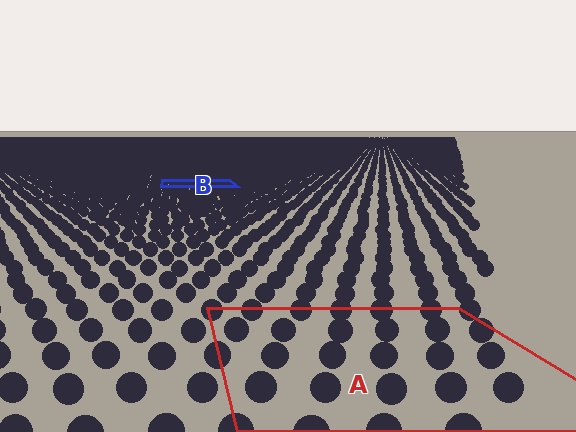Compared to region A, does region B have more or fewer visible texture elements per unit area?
Region B has more texture elements per unit area — they are packed more densely because it is farther away.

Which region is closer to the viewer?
Region A is closer. The texture elements there are larger and more spread out.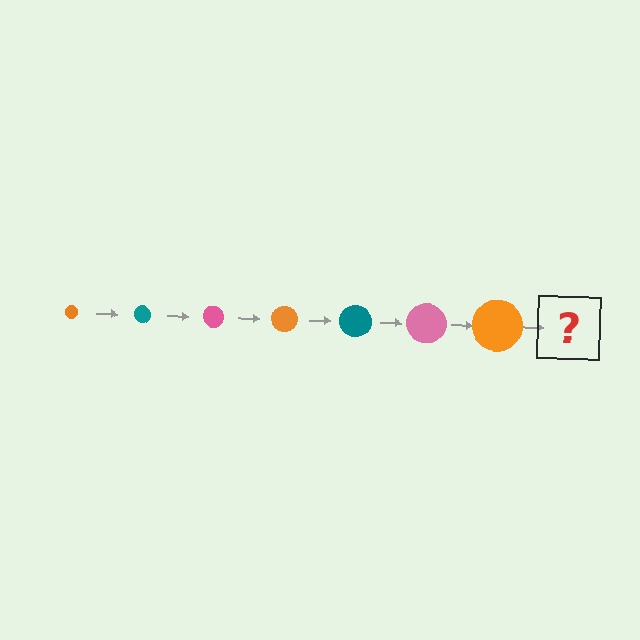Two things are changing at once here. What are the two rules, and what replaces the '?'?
The two rules are that the circle grows larger each step and the color cycles through orange, teal, and pink. The '?' should be a teal circle, larger than the previous one.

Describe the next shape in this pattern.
It should be a teal circle, larger than the previous one.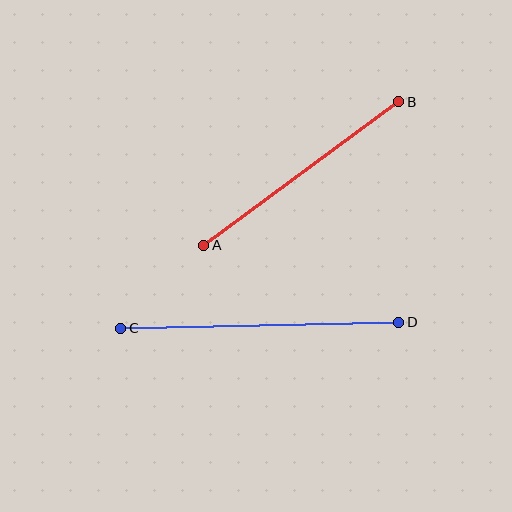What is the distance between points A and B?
The distance is approximately 242 pixels.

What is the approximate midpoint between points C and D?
The midpoint is at approximately (260, 325) pixels.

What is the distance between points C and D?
The distance is approximately 278 pixels.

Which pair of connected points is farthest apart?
Points C and D are farthest apart.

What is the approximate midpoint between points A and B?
The midpoint is at approximately (301, 173) pixels.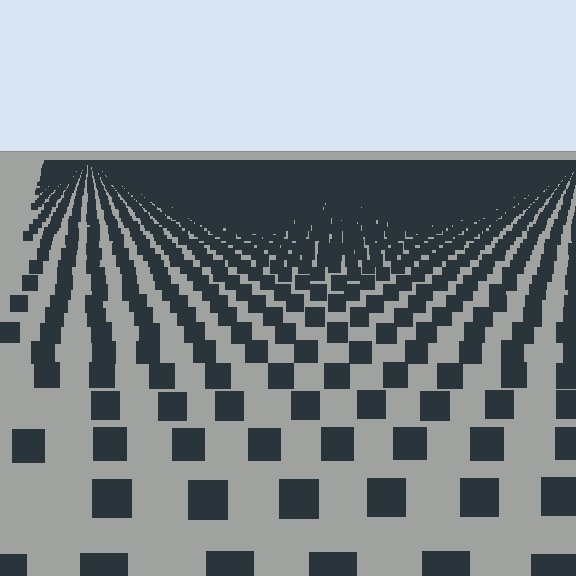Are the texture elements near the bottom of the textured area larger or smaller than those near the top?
Larger. Near the bottom, elements are closer to the viewer and appear at a bigger on-screen size.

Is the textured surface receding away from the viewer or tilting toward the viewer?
The surface is receding away from the viewer. Texture elements get smaller and denser toward the top.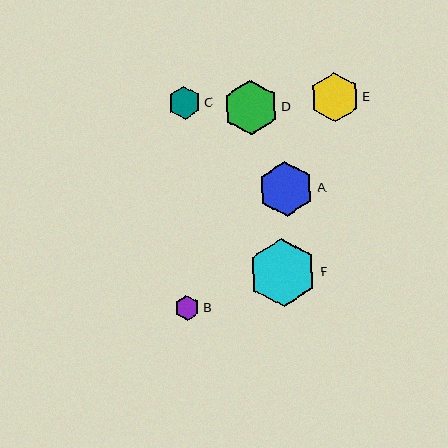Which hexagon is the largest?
Hexagon F is the largest with a size of approximately 68 pixels.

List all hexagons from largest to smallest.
From largest to smallest: F, A, D, E, C, B.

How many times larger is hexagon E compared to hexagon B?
Hexagon E is approximately 1.9 times the size of hexagon B.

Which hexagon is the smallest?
Hexagon B is the smallest with a size of approximately 25 pixels.